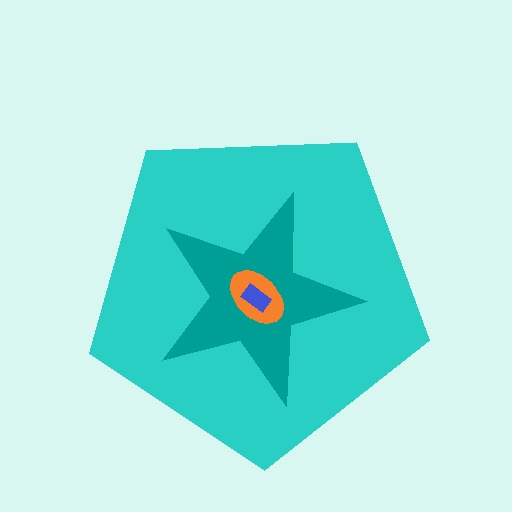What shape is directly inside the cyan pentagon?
The teal star.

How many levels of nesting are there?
4.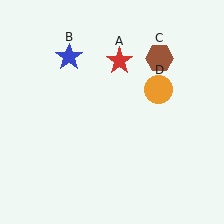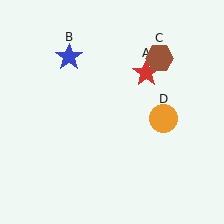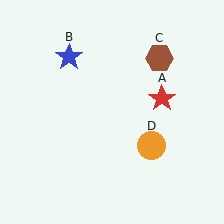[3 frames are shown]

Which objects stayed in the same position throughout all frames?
Blue star (object B) and brown hexagon (object C) remained stationary.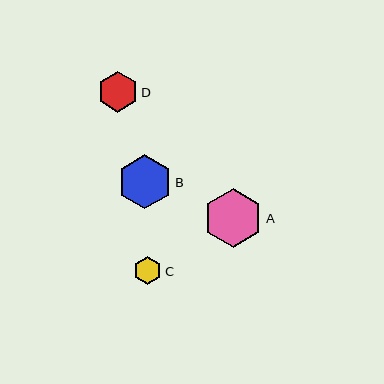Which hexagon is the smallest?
Hexagon C is the smallest with a size of approximately 28 pixels.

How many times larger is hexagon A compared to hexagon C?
Hexagon A is approximately 2.1 times the size of hexagon C.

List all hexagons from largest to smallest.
From largest to smallest: A, B, D, C.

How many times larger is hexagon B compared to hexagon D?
Hexagon B is approximately 1.3 times the size of hexagon D.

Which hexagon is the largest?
Hexagon A is the largest with a size of approximately 59 pixels.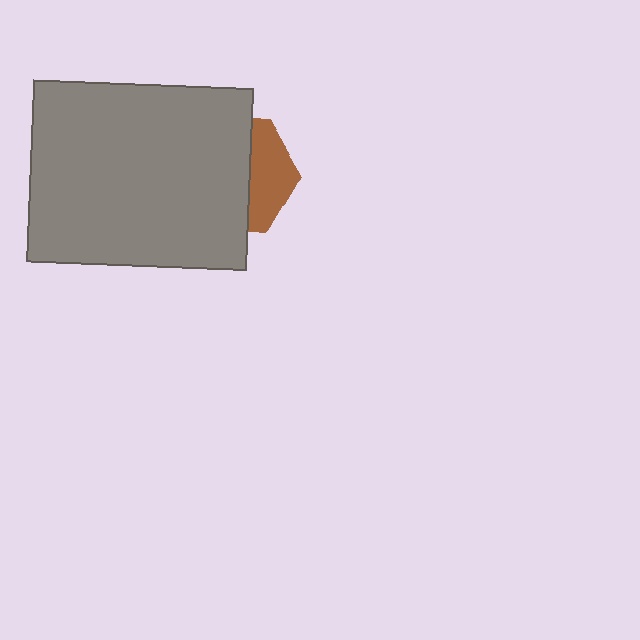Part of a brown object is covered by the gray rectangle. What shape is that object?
It is a hexagon.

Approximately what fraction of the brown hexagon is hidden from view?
Roughly 66% of the brown hexagon is hidden behind the gray rectangle.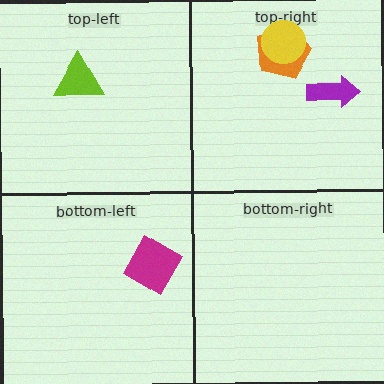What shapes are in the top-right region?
The orange pentagon, the yellow circle, the purple arrow.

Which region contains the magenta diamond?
The bottom-left region.